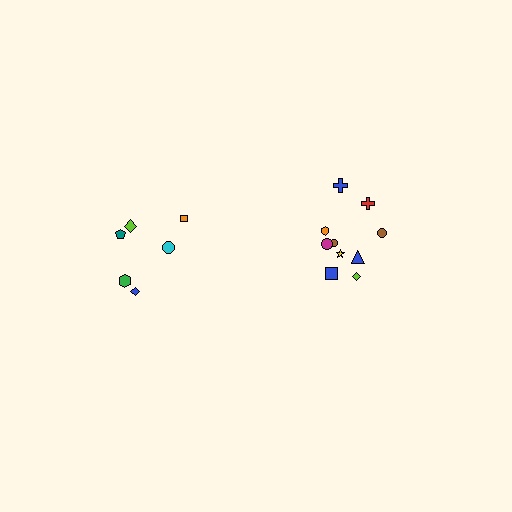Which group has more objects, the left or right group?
The right group.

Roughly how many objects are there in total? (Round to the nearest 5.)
Roughly 15 objects in total.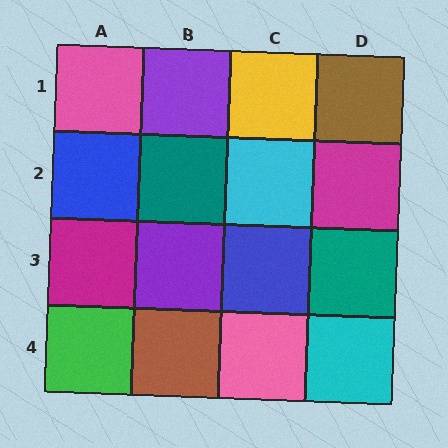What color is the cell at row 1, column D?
Brown.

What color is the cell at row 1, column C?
Yellow.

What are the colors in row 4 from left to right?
Green, brown, pink, cyan.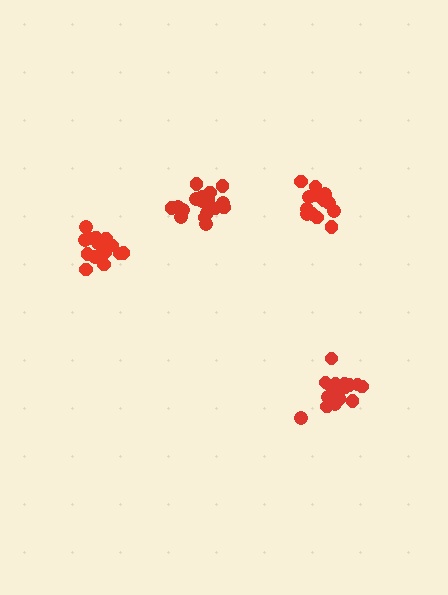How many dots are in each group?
Group 1: 14 dots, Group 2: 18 dots, Group 3: 16 dots, Group 4: 18 dots (66 total).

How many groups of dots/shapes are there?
There are 4 groups.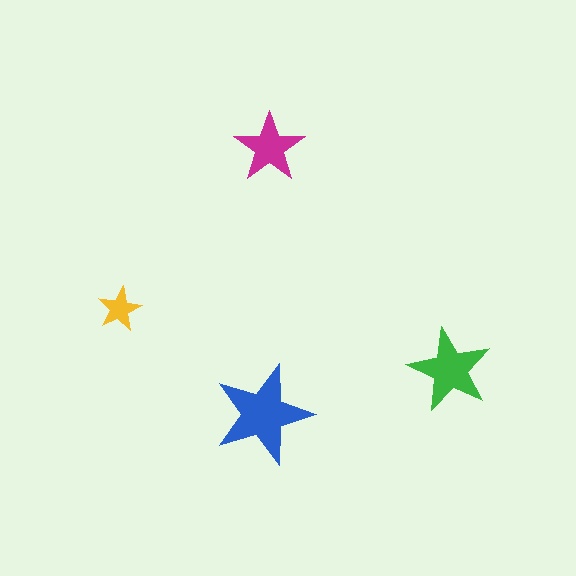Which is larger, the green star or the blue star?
The blue one.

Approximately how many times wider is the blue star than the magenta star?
About 1.5 times wider.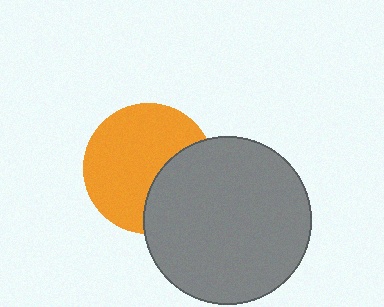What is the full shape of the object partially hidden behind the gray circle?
The partially hidden object is an orange circle.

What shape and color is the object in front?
The object in front is a gray circle.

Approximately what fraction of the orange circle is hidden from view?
Roughly 33% of the orange circle is hidden behind the gray circle.